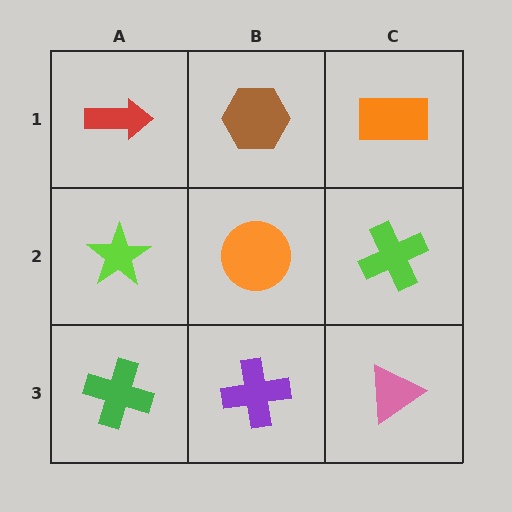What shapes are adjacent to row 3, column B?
An orange circle (row 2, column B), a green cross (row 3, column A), a pink triangle (row 3, column C).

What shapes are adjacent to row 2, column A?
A red arrow (row 1, column A), a green cross (row 3, column A), an orange circle (row 2, column B).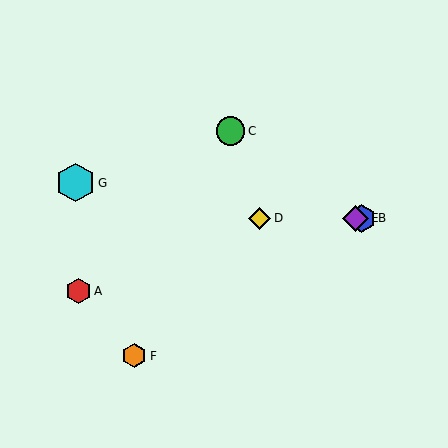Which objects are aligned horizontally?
Objects B, D, E are aligned horizontally.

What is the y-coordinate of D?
Object D is at y≈218.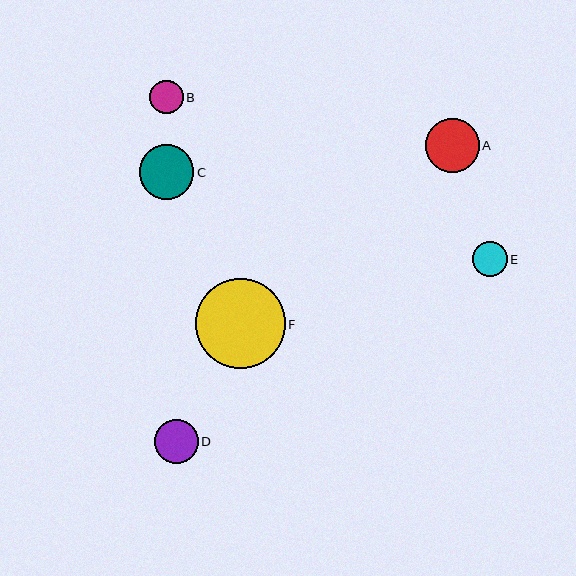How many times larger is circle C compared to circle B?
Circle C is approximately 1.6 times the size of circle B.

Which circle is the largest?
Circle F is the largest with a size of approximately 90 pixels.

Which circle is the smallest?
Circle B is the smallest with a size of approximately 33 pixels.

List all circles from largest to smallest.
From largest to smallest: F, C, A, D, E, B.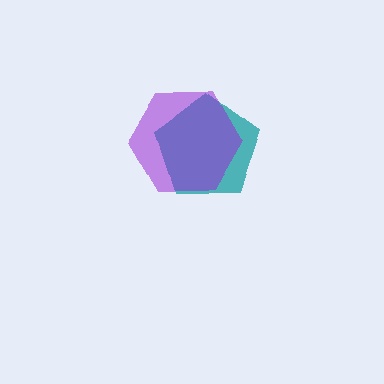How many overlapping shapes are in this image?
There are 2 overlapping shapes in the image.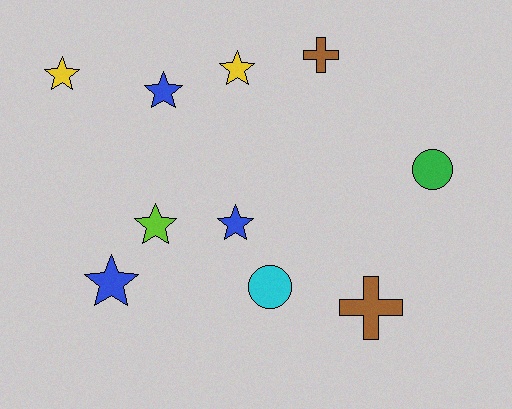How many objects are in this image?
There are 10 objects.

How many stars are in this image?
There are 6 stars.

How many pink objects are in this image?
There are no pink objects.